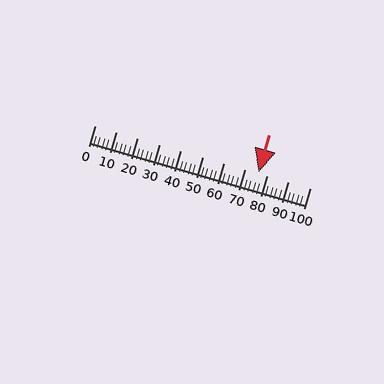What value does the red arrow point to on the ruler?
The red arrow points to approximately 76.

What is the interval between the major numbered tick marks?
The major tick marks are spaced 10 units apart.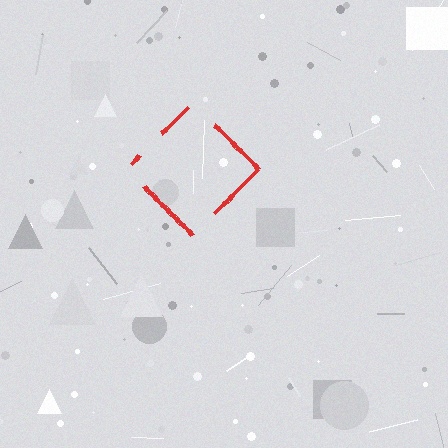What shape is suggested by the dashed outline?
The dashed outline suggests a diamond.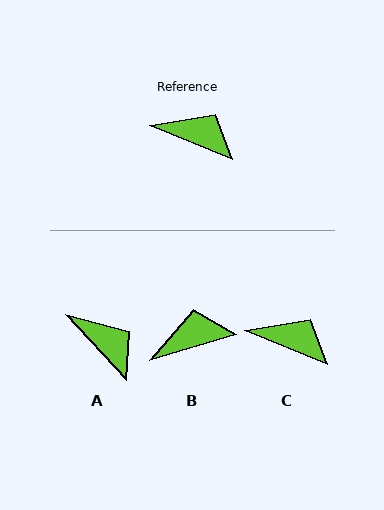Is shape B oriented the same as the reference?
No, it is off by about 39 degrees.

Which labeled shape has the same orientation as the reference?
C.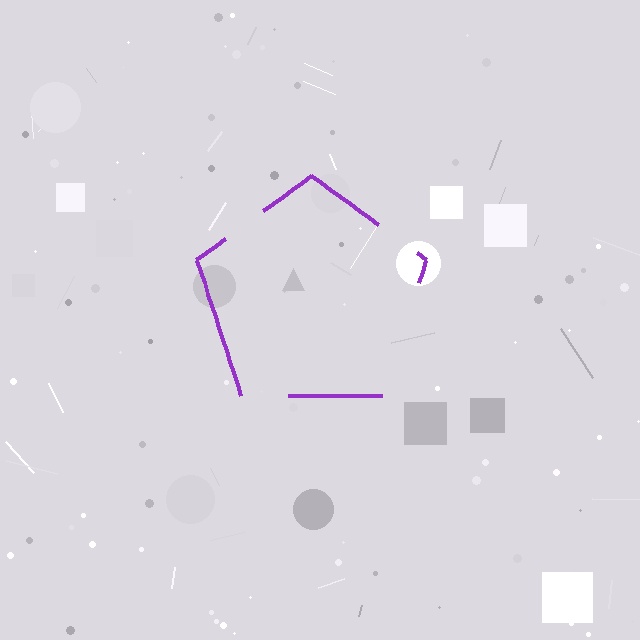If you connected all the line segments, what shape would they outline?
They would outline a pentagon.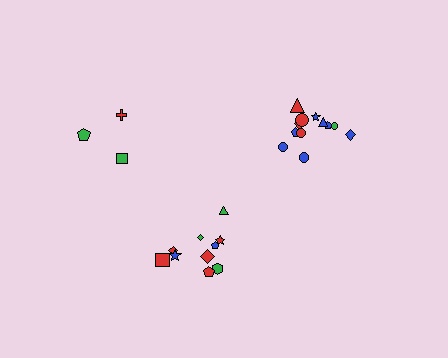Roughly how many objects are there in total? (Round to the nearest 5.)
Roughly 25 objects in total.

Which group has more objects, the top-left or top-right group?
The top-right group.